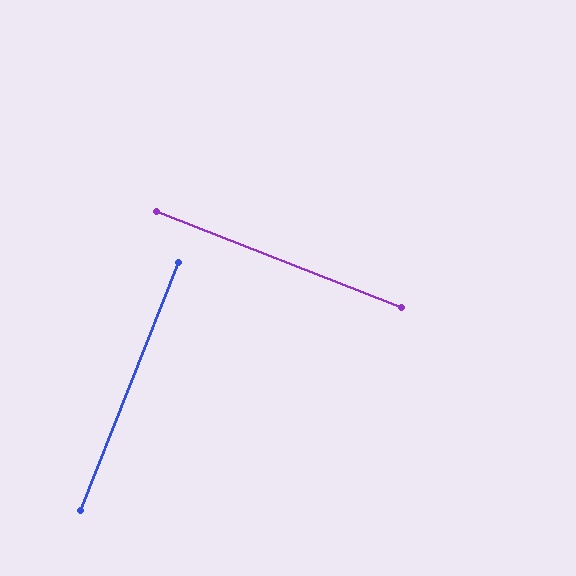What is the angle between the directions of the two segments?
Approximately 90 degrees.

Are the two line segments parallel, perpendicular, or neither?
Perpendicular — they meet at approximately 90°.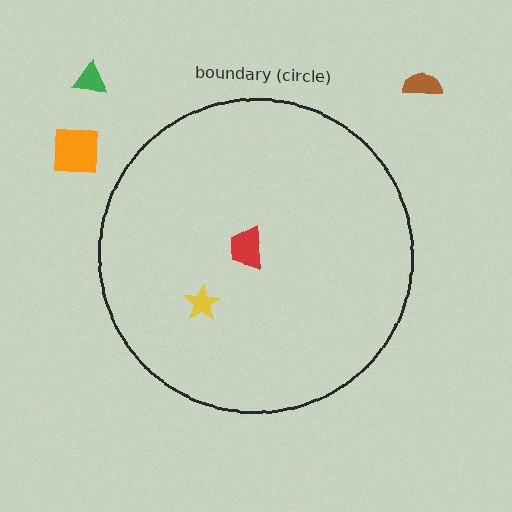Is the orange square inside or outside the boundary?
Outside.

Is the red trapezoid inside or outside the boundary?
Inside.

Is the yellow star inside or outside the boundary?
Inside.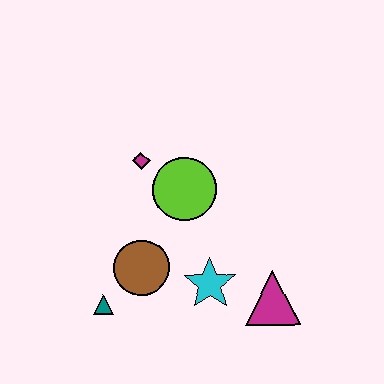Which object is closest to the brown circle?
The teal triangle is closest to the brown circle.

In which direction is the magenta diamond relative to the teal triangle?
The magenta diamond is above the teal triangle.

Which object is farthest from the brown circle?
The magenta triangle is farthest from the brown circle.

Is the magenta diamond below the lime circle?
No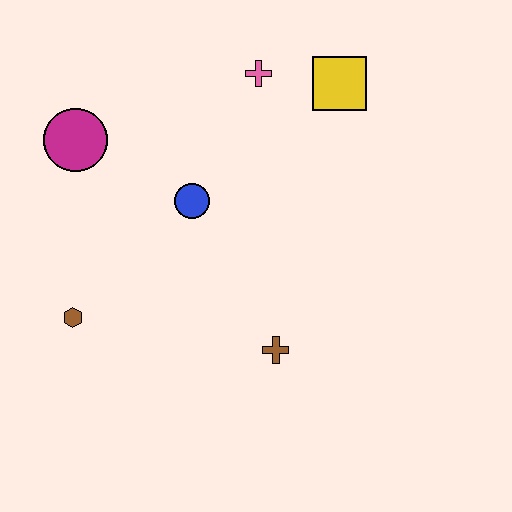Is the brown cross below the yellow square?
Yes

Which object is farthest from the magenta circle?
The brown cross is farthest from the magenta circle.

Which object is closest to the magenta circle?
The blue circle is closest to the magenta circle.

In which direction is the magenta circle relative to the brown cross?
The magenta circle is above the brown cross.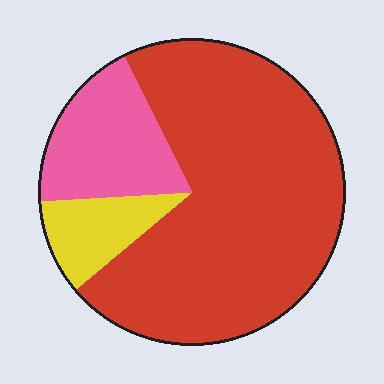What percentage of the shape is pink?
Pink covers 19% of the shape.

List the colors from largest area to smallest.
From largest to smallest: red, pink, yellow.